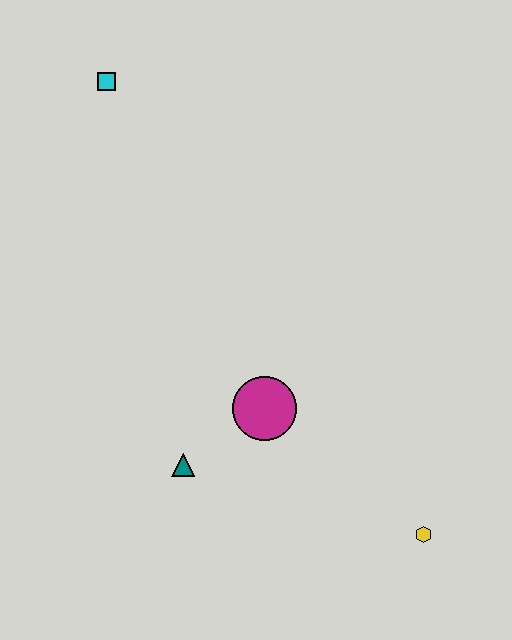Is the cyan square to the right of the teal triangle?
No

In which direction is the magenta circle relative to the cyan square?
The magenta circle is below the cyan square.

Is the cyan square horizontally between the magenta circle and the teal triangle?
No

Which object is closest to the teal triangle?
The magenta circle is closest to the teal triangle.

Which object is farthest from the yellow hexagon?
The cyan square is farthest from the yellow hexagon.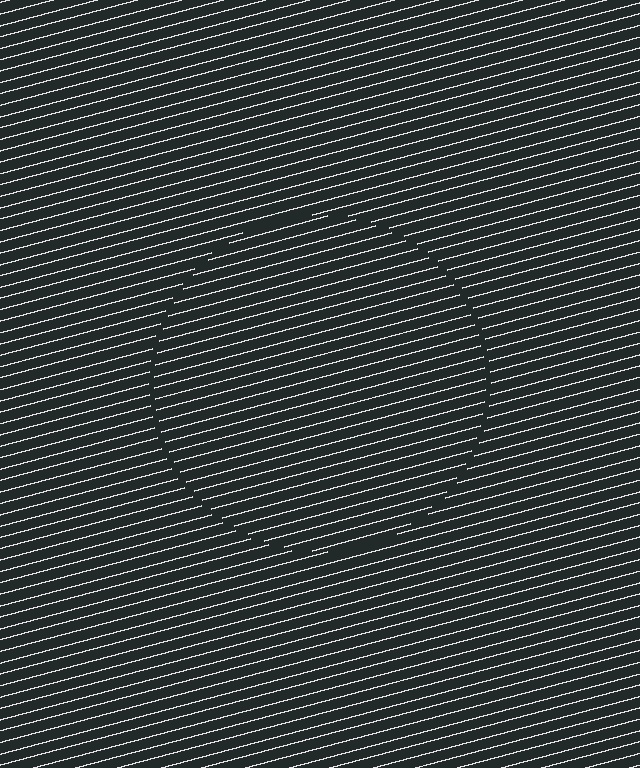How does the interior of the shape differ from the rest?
The interior of the shape contains the same grating, shifted by half a period — the contour is defined by the phase discontinuity where line-ends from the inner and outer gratings abut.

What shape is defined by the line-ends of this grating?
An illusory circle. The interior of the shape contains the same grating, shifted by half a period — the contour is defined by the phase discontinuity where line-ends from the inner and outer gratings abut.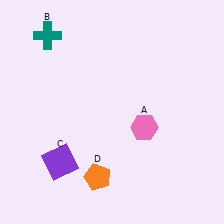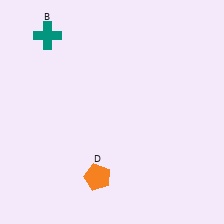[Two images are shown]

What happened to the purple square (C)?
The purple square (C) was removed in Image 2. It was in the bottom-left area of Image 1.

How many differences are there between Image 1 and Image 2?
There are 2 differences between the two images.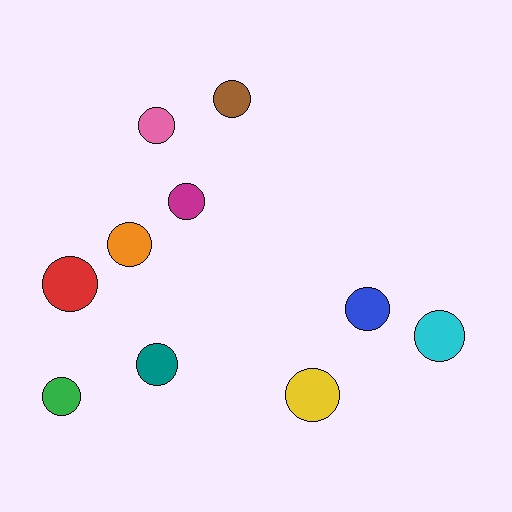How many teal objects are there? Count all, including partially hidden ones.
There is 1 teal object.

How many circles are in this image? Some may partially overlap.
There are 10 circles.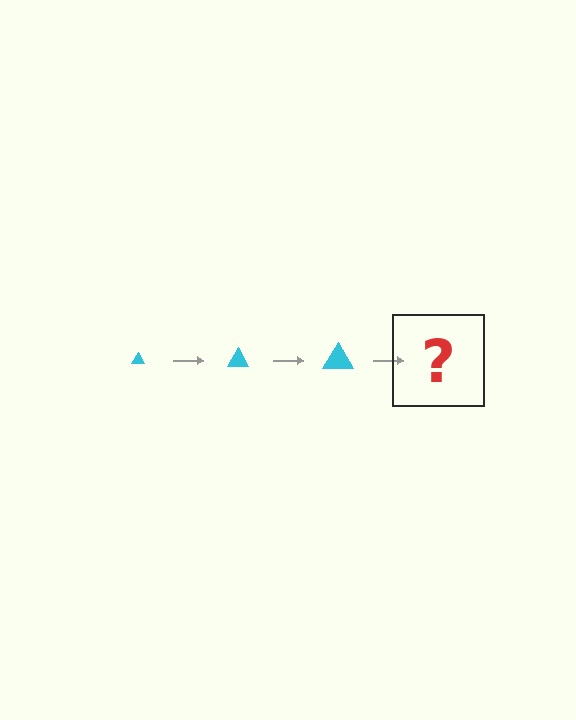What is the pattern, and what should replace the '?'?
The pattern is that the triangle gets progressively larger each step. The '?' should be a cyan triangle, larger than the previous one.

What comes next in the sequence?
The next element should be a cyan triangle, larger than the previous one.